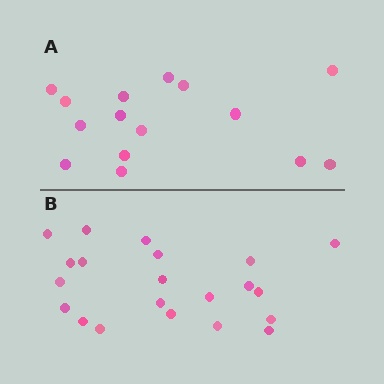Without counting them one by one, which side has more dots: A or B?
Region B (the bottom region) has more dots.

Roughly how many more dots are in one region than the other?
Region B has about 6 more dots than region A.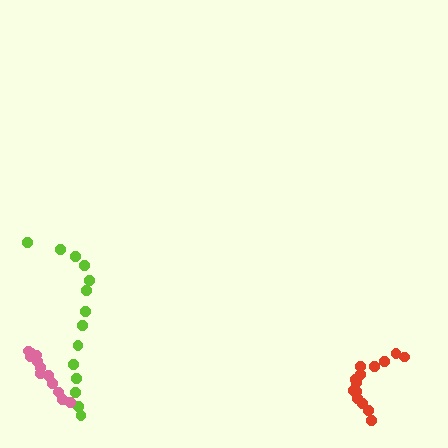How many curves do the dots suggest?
There are 3 distinct paths.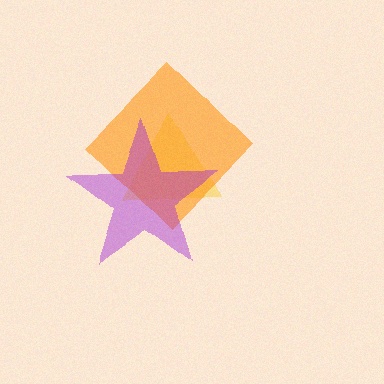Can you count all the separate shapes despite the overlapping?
Yes, there are 3 separate shapes.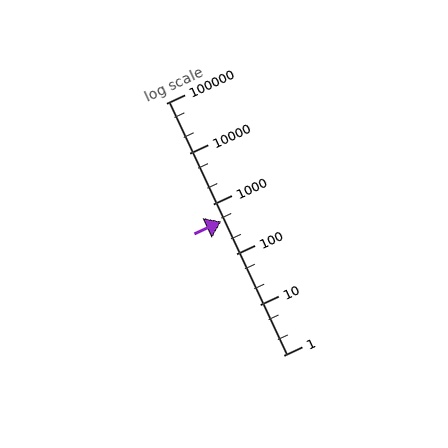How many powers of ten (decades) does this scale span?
The scale spans 5 decades, from 1 to 100000.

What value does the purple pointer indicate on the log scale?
The pointer indicates approximately 450.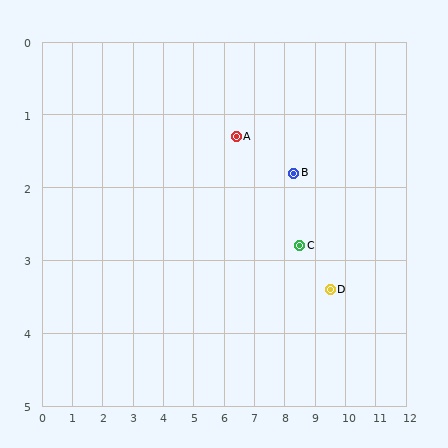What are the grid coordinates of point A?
Point A is at approximately (6.4, 1.3).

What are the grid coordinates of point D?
Point D is at approximately (9.5, 3.4).